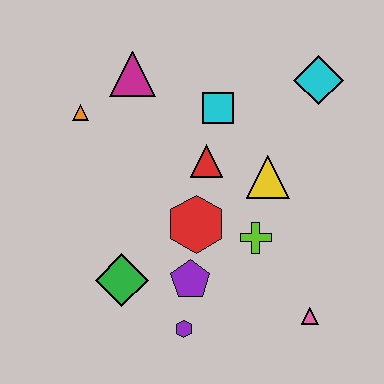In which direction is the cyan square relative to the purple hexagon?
The cyan square is above the purple hexagon.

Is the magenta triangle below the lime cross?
No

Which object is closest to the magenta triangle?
The orange triangle is closest to the magenta triangle.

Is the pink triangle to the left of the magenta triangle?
No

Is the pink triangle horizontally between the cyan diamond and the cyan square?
Yes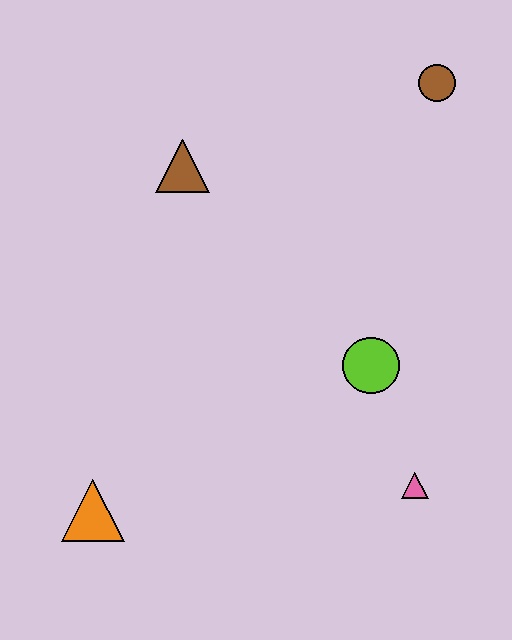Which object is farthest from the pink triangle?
The brown circle is farthest from the pink triangle.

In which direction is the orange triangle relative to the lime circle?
The orange triangle is to the left of the lime circle.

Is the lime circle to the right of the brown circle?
No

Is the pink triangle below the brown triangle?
Yes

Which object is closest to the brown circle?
The brown triangle is closest to the brown circle.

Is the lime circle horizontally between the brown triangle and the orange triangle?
No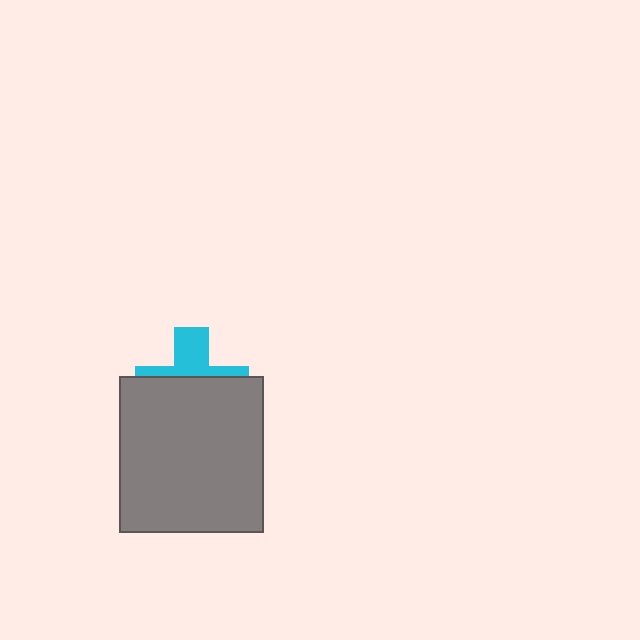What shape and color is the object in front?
The object in front is a gray rectangle.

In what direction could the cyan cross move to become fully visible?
The cyan cross could move up. That would shift it out from behind the gray rectangle entirely.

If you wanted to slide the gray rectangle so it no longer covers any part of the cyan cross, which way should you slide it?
Slide it down — that is the most direct way to separate the two shapes.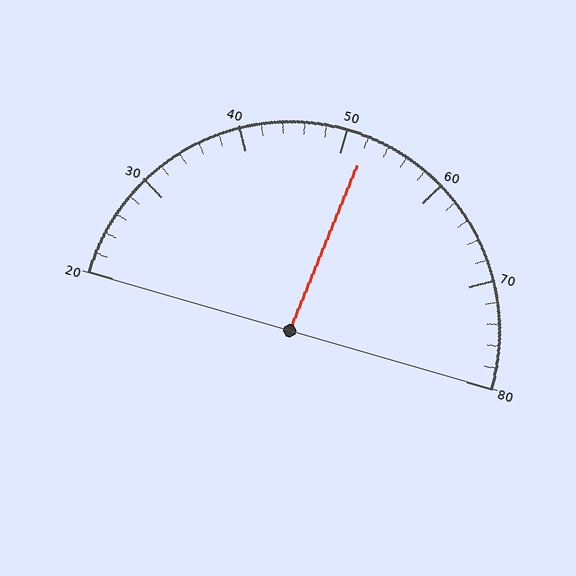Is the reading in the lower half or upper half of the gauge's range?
The reading is in the upper half of the range (20 to 80).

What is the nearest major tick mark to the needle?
The nearest major tick mark is 50.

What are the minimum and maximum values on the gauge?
The gauge ranges from 20 to 80.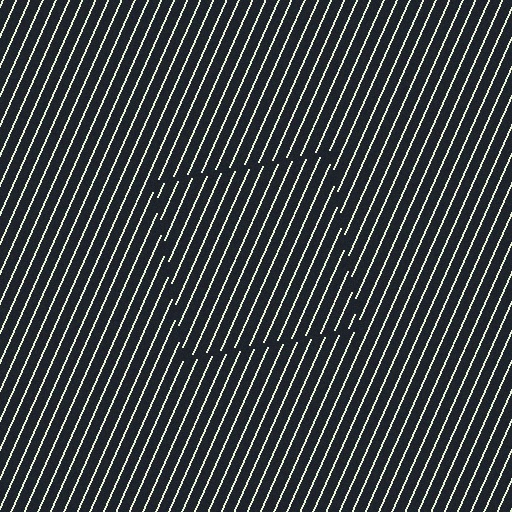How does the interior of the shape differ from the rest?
The interior of the shape contains the same grating, shifted by half a period — the contour is defined by the phase discontinuity where line-ends from the inner and outer gratings abut.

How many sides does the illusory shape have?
4 sides — the line-ends trace a square.